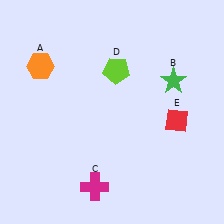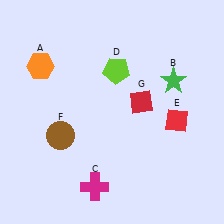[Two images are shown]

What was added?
A brown circle (F), a red diamond (G) were added in Image 2.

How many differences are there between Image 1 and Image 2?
There are 2 differences between the two images.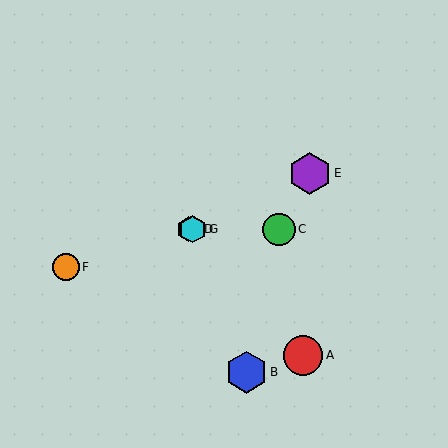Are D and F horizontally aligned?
No, D is at y≈229 and F is at y≈267.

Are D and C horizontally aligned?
Yes, both are at y≈229.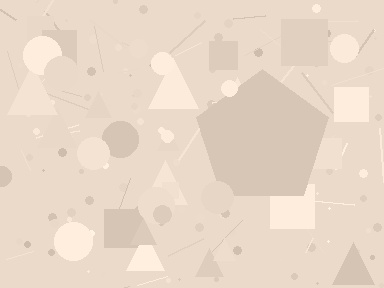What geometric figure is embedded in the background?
A pentagon is embedded in the background.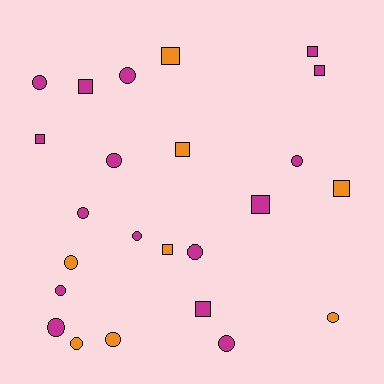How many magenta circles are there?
There are 10 magenta circles.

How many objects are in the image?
There are 24 objects.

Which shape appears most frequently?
Circle, with 14 objects.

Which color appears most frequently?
Magenta, with 16 objects.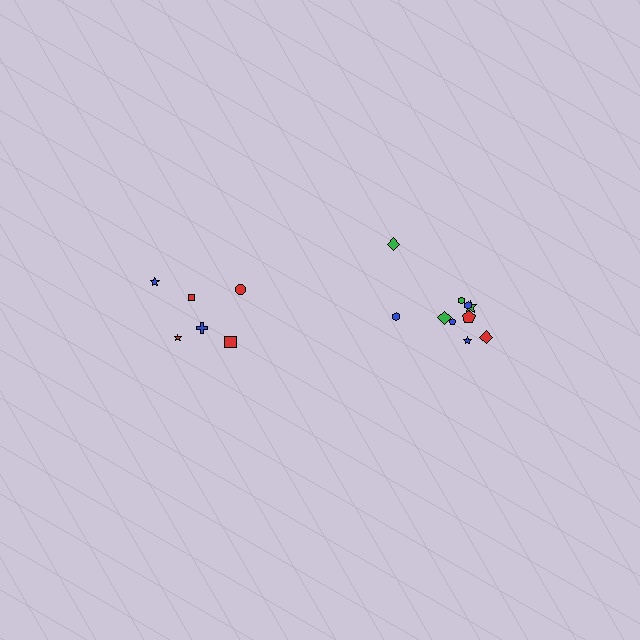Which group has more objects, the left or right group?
The right group.